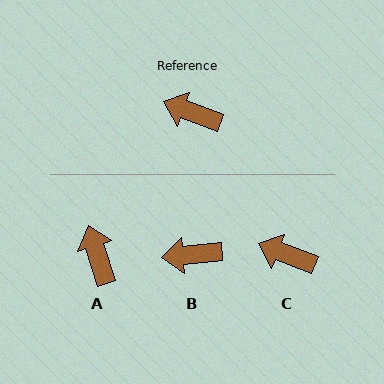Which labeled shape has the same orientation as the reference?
C.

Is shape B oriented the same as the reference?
No, it is off by about 26 degrees.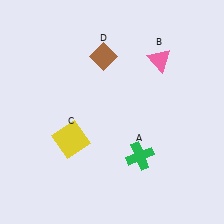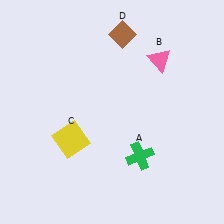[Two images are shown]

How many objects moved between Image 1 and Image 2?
1 object moved between the two images.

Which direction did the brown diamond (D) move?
The brown diamond (D) moved up.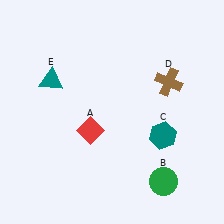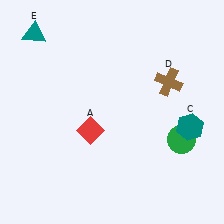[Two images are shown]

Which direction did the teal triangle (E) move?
The teal triangle (E) moved up.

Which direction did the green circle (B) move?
The green circle (B) moved up.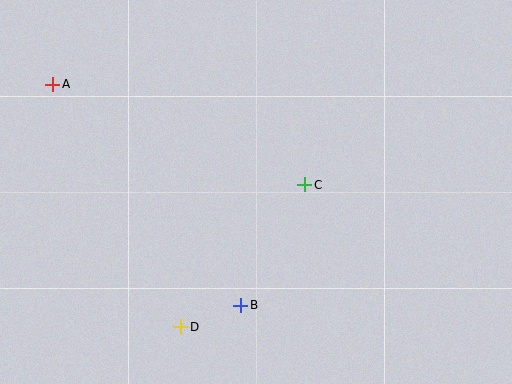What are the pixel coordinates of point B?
Point B is at (241, 305).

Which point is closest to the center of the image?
Point C at (305, 185) is closest to the center.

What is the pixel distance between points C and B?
The distance between C and B is 137 pixels.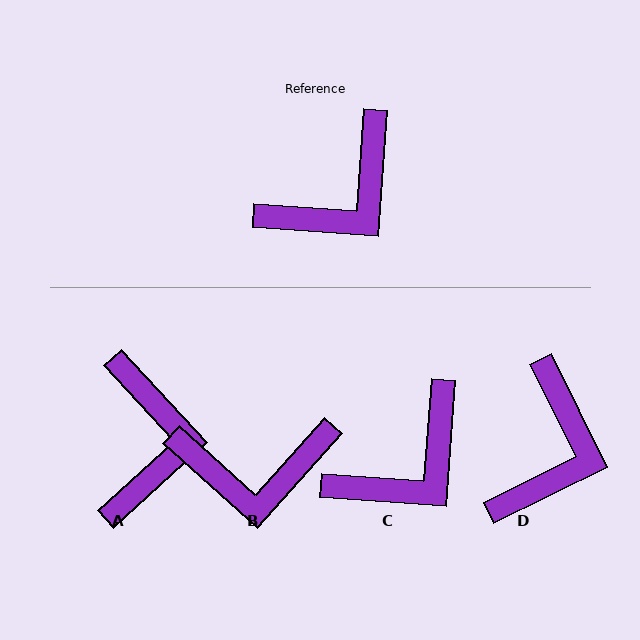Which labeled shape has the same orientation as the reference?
C.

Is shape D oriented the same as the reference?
No, it is off by about 30 degrees.